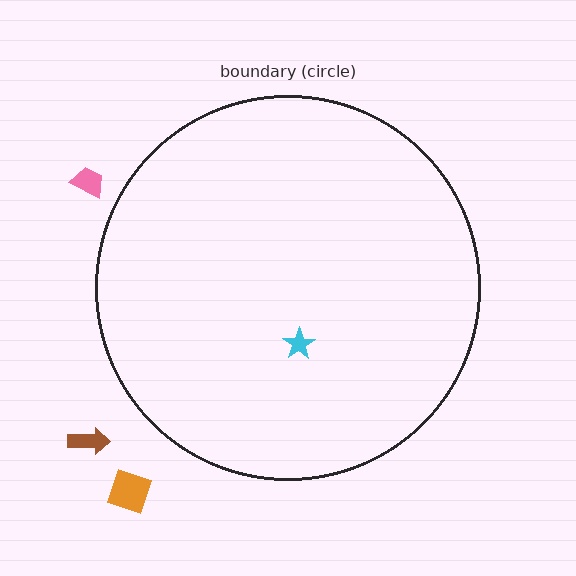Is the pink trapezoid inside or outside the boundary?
Outside.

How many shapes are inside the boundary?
1 inside, 3 outside.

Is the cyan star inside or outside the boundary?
Inside.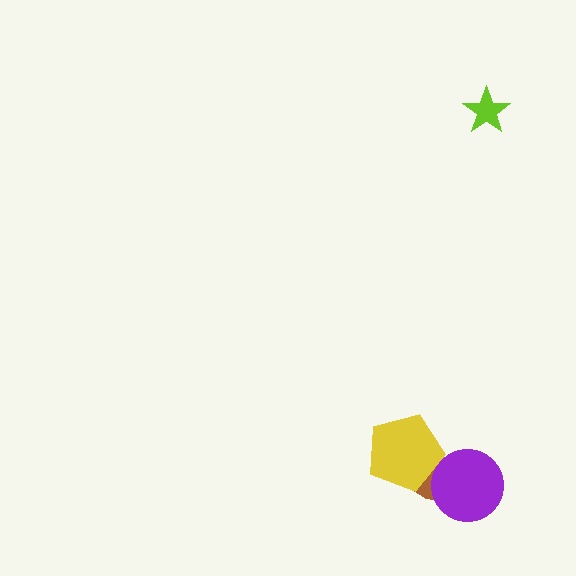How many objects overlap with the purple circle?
1 object overlaps with the purple circle.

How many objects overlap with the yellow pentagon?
1 object overlaps with the yellow pentagon.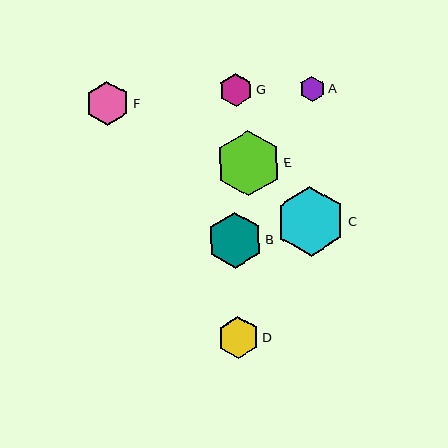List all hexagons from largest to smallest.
From largest to smallest: C, E, B, F, D, G, A.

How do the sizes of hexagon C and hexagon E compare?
Hexagon C and hexagon E are approximately the same size.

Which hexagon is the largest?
Hexagon C is the largest with a size of approximately 70 pixels.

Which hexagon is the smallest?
Hexagon A is the smallest with a size of approximately 26 pixels.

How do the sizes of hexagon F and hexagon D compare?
Hexagon F and hexagon D are approximately the same size.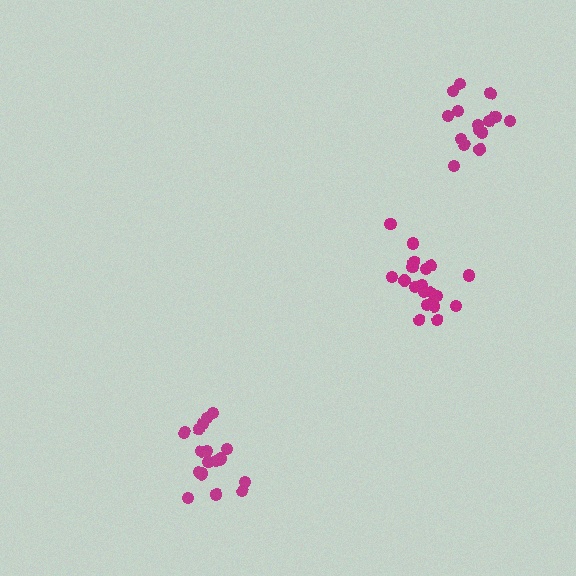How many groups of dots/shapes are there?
There are 3 groups.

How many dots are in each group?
Group 1: 20 dots, Group 2: 15 dots, Group 3: 19 dots (54 total).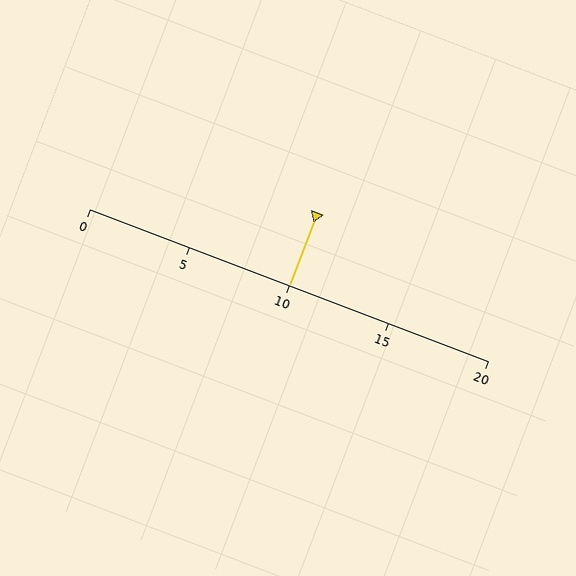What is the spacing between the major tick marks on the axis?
The major ticks are spaced 5 apart.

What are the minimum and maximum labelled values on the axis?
The axis runs from 0 to 20.